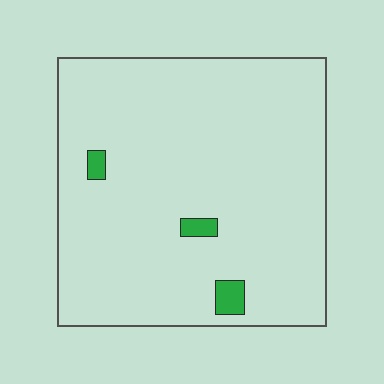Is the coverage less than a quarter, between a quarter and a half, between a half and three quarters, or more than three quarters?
Less than a quarter.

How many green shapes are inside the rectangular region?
3.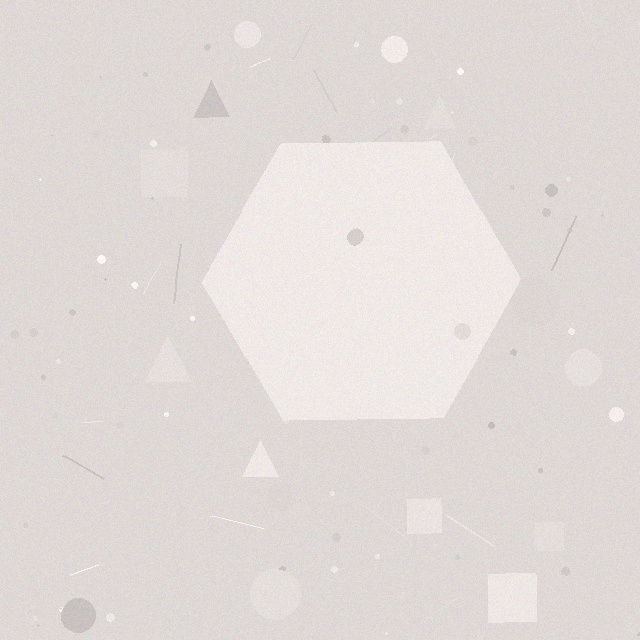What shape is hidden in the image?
A hexagon is hidden in the image.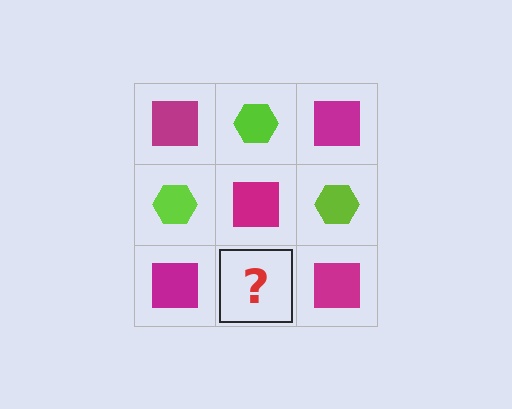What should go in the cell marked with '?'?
The missing cell should contain a lime hexagon.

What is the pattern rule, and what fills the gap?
The rule is that it alternates magenta square and lime hexagon in a checkerboard pattern. The gap should be filled with a lime hexagon.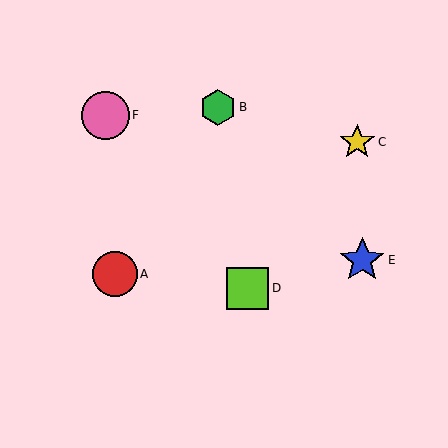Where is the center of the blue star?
The center of the blue star is at (362, 260).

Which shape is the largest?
The pink circle (labeled F) is the largest.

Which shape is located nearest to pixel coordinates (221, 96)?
The green hexagon (labeled B) at (218, 107) is nearest to that location.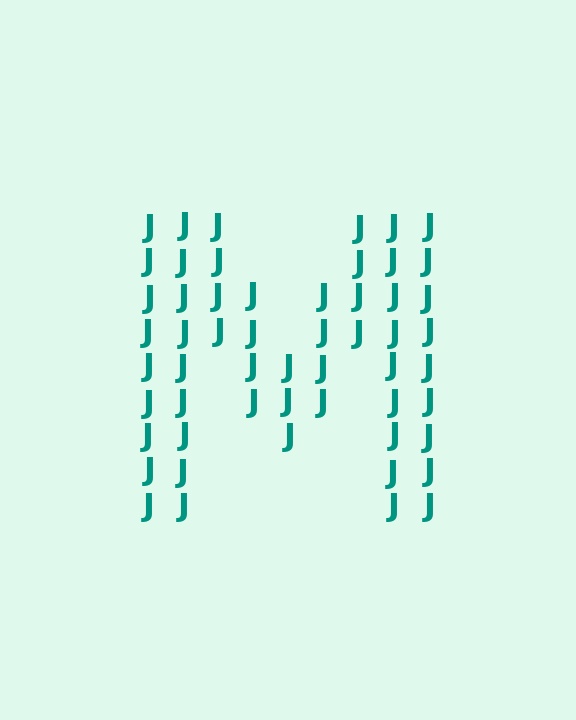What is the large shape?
The large shape is the letter M.